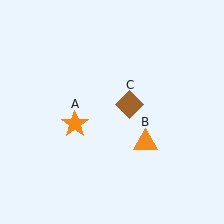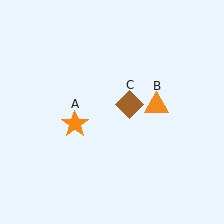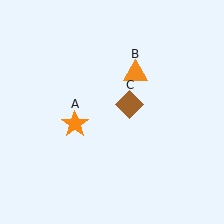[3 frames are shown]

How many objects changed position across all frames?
1 object changed position: orange triangle (object B).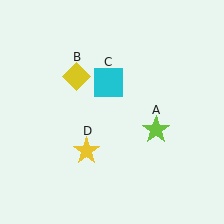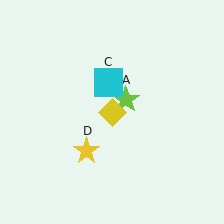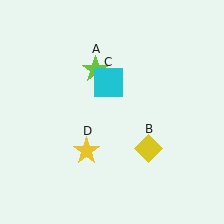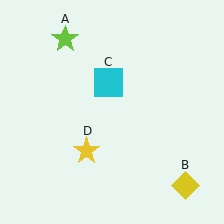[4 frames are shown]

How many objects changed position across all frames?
2 objects changed position: lime star (object A), yellow diamond (object B).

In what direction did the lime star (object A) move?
The lime star (object A) moved up and to the left.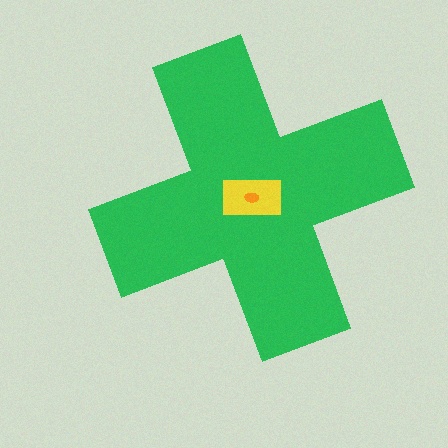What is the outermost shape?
The green cross.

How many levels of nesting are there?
3.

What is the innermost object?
The orange ellipse.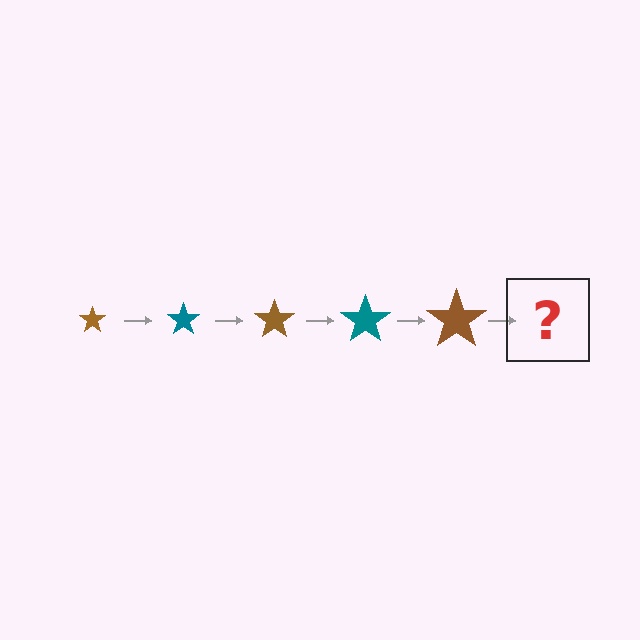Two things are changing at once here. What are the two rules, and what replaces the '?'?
The two rules are that the star grows larger each step and the color cycles through brown and teal. The '?' should be a teal star, larger than the previous one.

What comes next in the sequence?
The next element should be a teal star, larger than the previous one.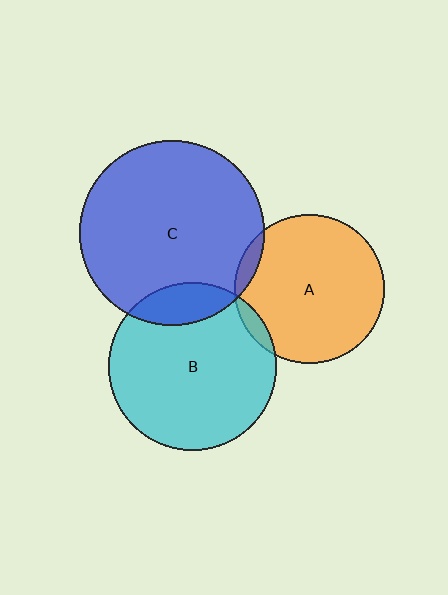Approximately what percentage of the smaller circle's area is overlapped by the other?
Approximately 15%.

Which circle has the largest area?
Circle C (blue).